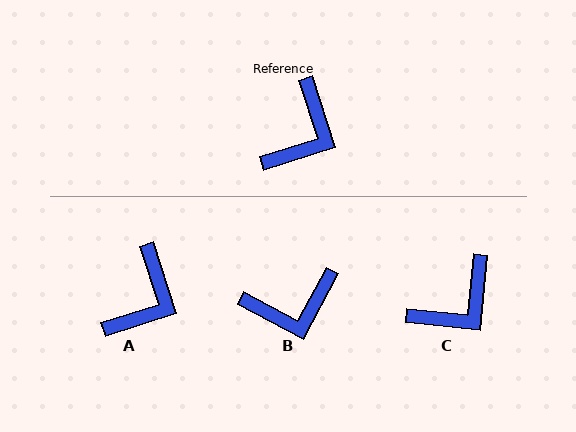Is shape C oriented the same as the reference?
No, it is off by about 24 degrees.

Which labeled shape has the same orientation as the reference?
A.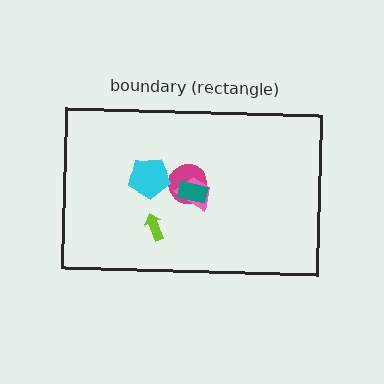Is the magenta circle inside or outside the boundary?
Inside.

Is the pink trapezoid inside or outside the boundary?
Inside.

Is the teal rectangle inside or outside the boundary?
Inside.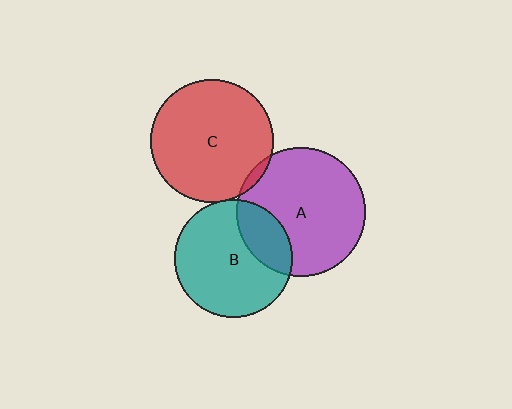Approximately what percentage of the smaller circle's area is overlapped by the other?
Approximately 25%.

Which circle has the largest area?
Circle A (purple).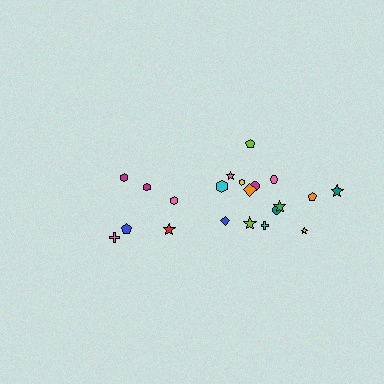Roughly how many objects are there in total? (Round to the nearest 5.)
Roughly 20 objects in total.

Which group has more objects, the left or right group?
The right group.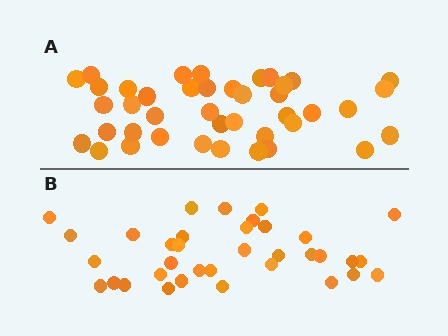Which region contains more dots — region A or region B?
Region A (the top region) has more dots.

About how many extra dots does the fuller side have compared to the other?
Region A has about 6 more dots than region B.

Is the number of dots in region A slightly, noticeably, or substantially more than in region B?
Region A has only slightly more — the two regions are fairly close. The ratio is roughly 1.2 to 1.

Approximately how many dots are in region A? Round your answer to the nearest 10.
About 40 dots. (The exact count is 41, which rounds to 40.)